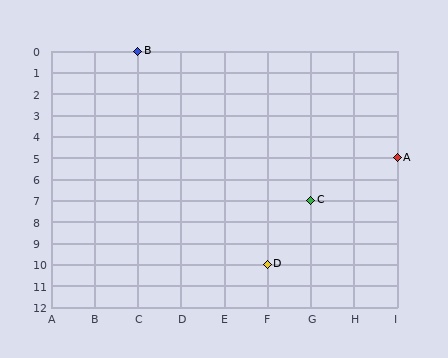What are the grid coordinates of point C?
Point C is at grid coordinates (G, 7).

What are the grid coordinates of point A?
Point A is at grid coordinates (I, 5).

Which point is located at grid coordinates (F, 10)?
Point D is at (F, 10).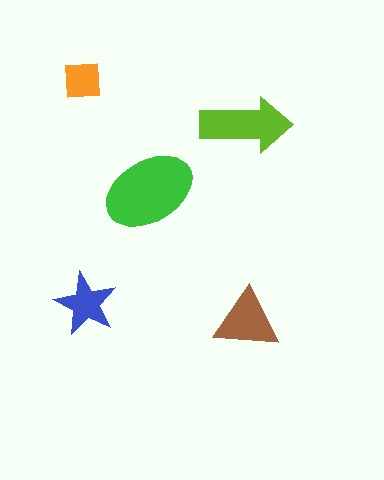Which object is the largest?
The green ellipse.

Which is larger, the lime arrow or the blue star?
The lime arrow.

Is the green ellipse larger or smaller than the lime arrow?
Larger.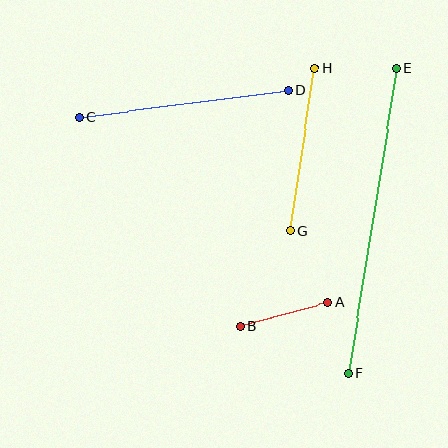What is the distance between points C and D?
The distance is approximately 210 pixels.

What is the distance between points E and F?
The distance is approximately 309 pixels.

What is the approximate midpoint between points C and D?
The midpoint is at approximately (184, 104) pixels.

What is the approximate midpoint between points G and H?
The midpoint is at approximately (302, 149) pixels.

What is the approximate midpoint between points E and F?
The midpoint is at approximately (372, 221) pixels.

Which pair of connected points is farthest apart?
Points E and F are farthest apart.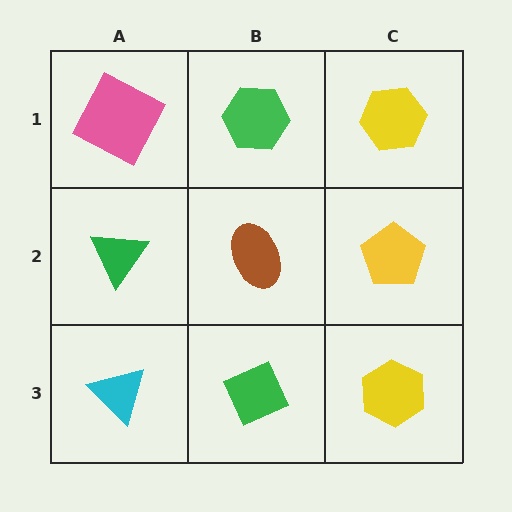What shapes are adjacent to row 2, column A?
A pink square (row 1, column A), a cyan triangle (row 3, column A), a brown ellipse (row 2, column B).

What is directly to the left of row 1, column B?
A pink square.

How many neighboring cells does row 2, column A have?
3.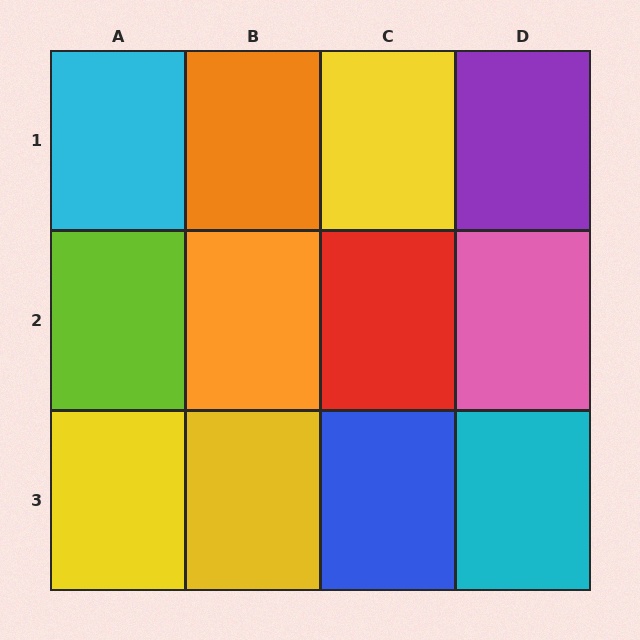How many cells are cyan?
2 cells are cyan.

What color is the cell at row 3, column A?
Yellow.